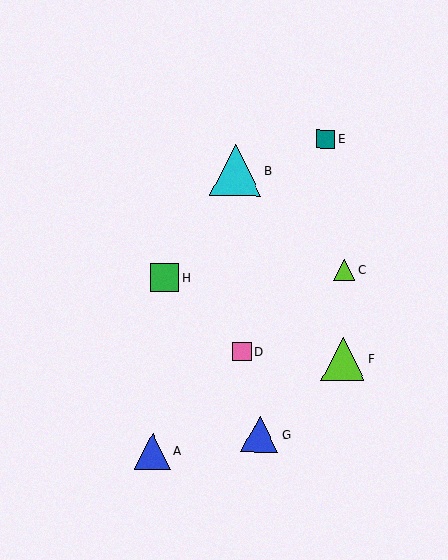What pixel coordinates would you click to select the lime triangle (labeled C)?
Click at (344, 270) to select the lime triangle C.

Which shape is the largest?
The cyan triangle (labeled B) is the largest.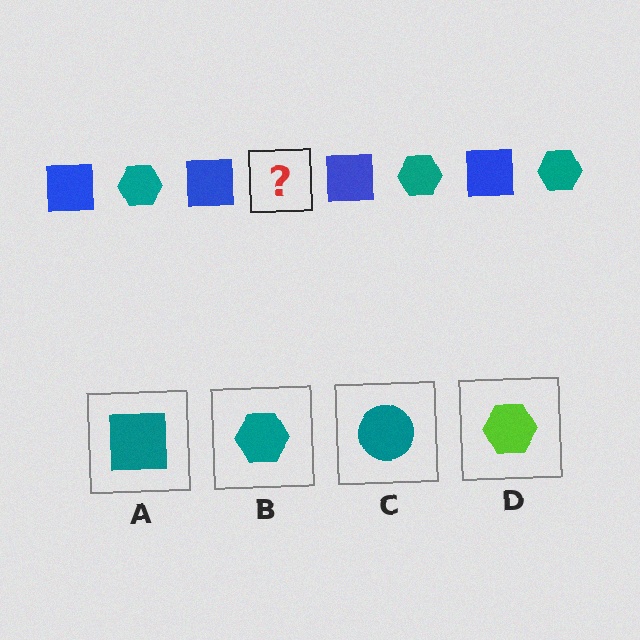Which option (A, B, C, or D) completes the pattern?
B.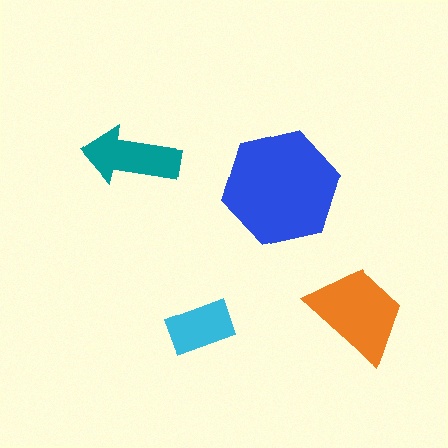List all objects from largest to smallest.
The blue hexagon, the orange trapezoid, the teal arrow, the cyan rectangle.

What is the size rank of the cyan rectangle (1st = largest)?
4th.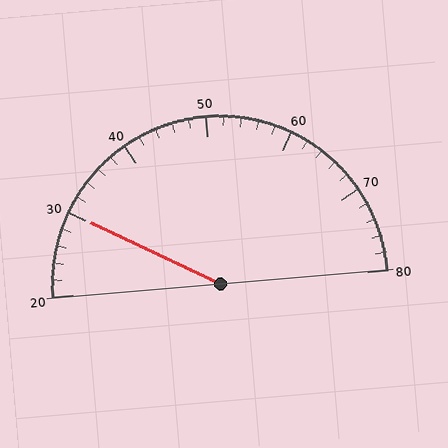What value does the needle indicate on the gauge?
The needle indicates approximately 30.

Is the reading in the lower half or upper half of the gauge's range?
The reading is in the lower half of the range (20 to 80).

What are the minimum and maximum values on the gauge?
The gauge ranges from 20 to 80.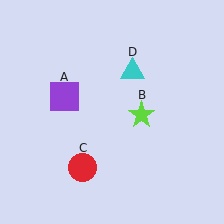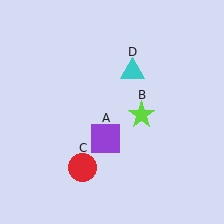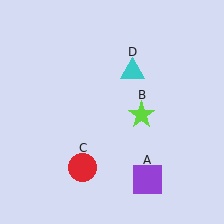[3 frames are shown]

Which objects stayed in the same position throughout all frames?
Lime star (object B) and red circle (object C) and cyan triangle (object D) remained stationary.